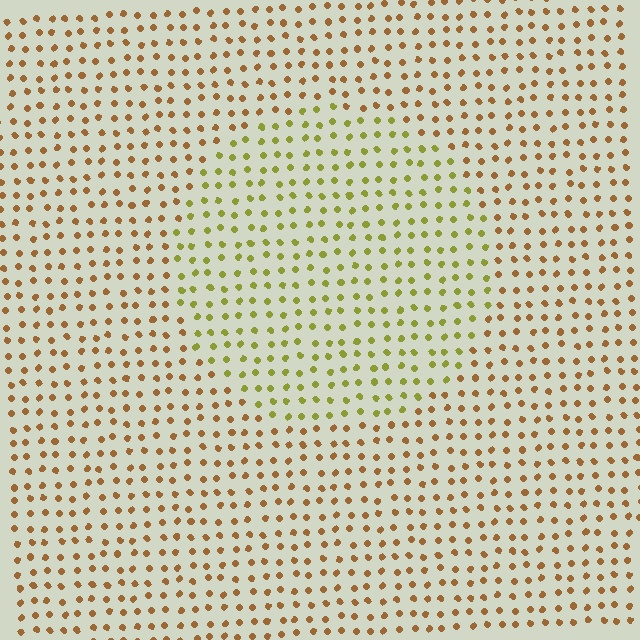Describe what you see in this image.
The image is filled with small brown elements in a uniform arrangement. A circle-shaped region is visible where the elements are tinted to a slightly different hue, forming a subtle color boundary.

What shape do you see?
I see a circle.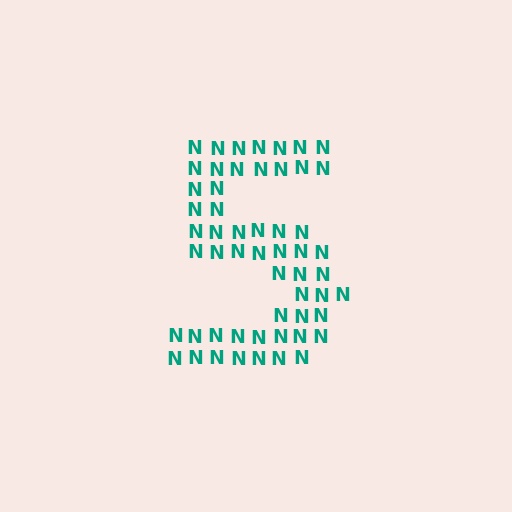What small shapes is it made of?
It is made of small letter N's.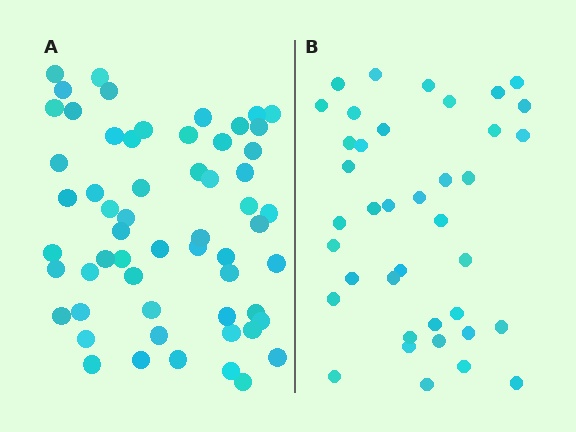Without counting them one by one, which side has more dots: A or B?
Region A (the left region) has more dots.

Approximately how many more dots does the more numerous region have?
Region A has approximately 20 more dots than region B.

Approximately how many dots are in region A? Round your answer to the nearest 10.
About 60 dots. (The exact count is 58, which rounds to 60.)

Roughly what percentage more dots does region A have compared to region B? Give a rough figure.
About 50% more.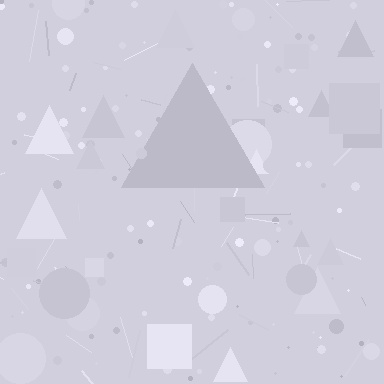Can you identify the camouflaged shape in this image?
The camouflaged shape is a triangle.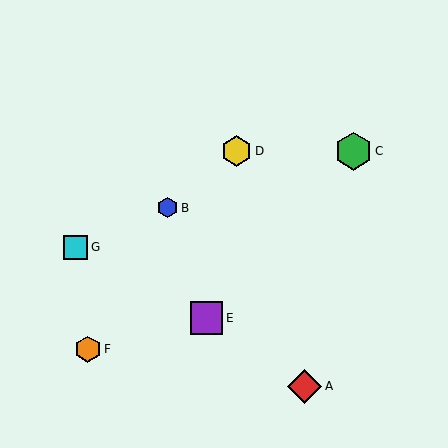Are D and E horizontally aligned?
No, D is at y≈151 and E is at y≈318.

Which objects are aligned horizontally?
Objects C, D are aligned horizontally.